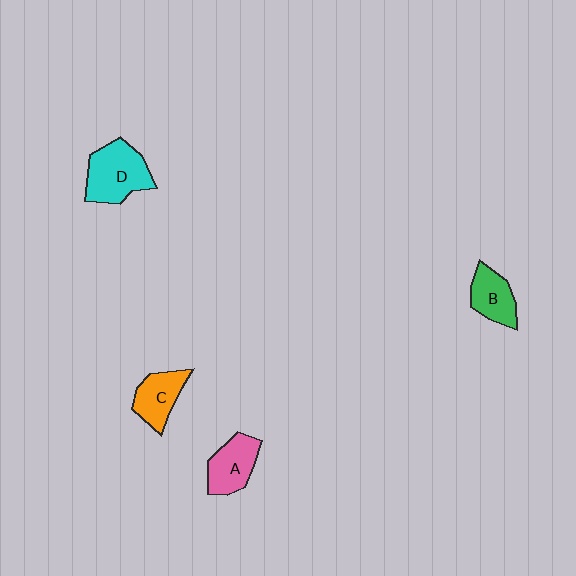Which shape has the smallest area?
Shape B (green).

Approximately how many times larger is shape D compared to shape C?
Approximately 1.5 times.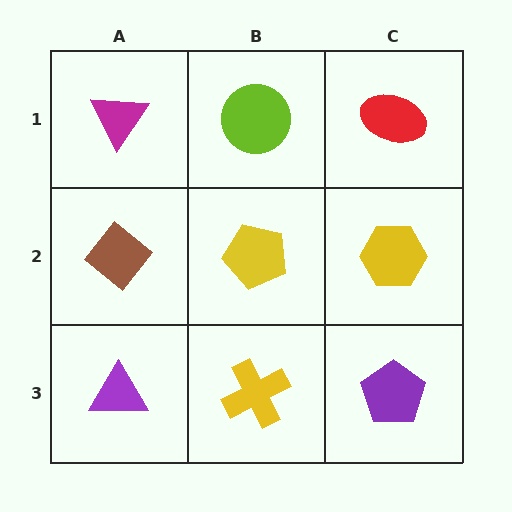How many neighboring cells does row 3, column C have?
2.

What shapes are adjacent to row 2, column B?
A lime circle (row 1, column B), a yellow cross (row 3, column B), a brown diamond (row 2, column A), a yellow hexagon (row 2, column C).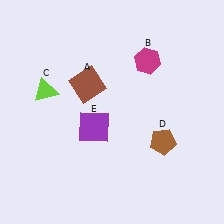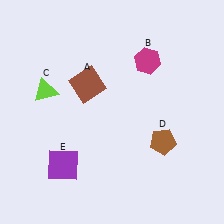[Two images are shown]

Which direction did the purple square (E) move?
The purple square (E) moved down.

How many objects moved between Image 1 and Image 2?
1 object moved between the two images.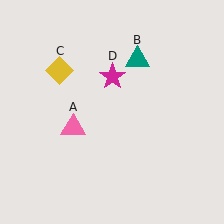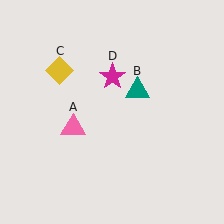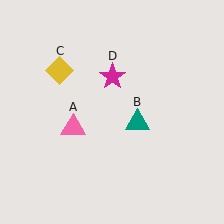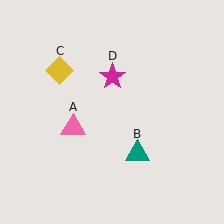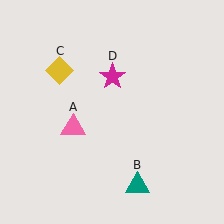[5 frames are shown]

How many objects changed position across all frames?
1 object changed position: teal triangle (object B).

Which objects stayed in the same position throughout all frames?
Pink triangle (object A) and yellow diamond (object C) and magenta star (object D) remained stationary.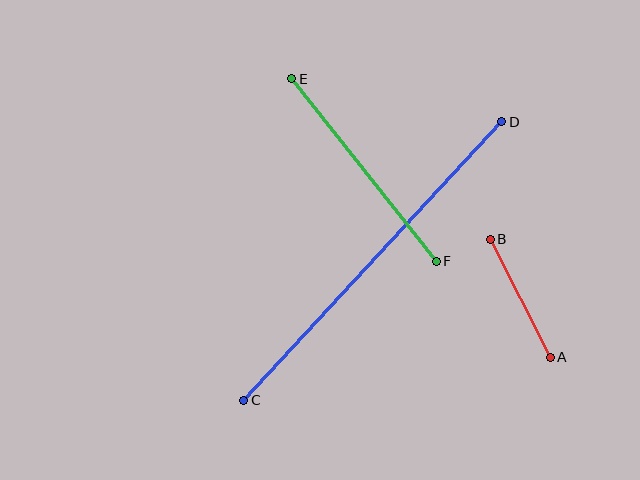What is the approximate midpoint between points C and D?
The midpoint is at approximately (373, 261) pixels.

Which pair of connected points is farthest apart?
Points C and D are farthest apart.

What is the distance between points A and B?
The distance is approximately 133 pixels.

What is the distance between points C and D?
The distance is approximately 380 pixels.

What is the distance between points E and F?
The distance is approximately 233 pixels.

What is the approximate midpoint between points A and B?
The midpoint is at approximately (520, 298) pixels.